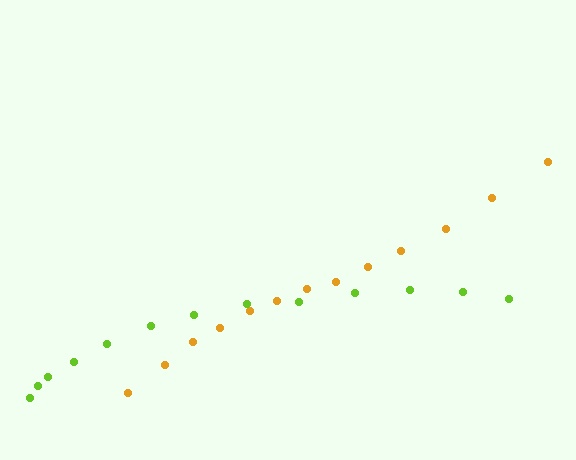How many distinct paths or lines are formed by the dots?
There are 2 distinct paths.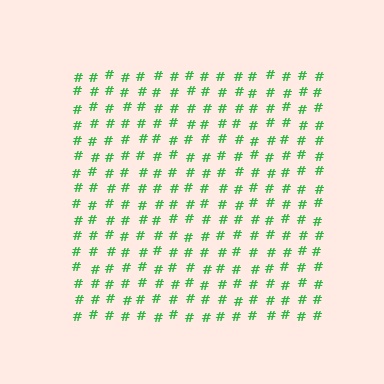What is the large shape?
The large shape is a square.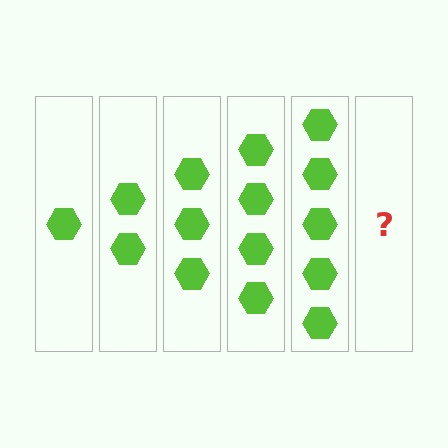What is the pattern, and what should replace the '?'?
The pattern is that each step adds one more hexagon. The '?' should be 6 hexagons.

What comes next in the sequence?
The next element should be 6 hexagons.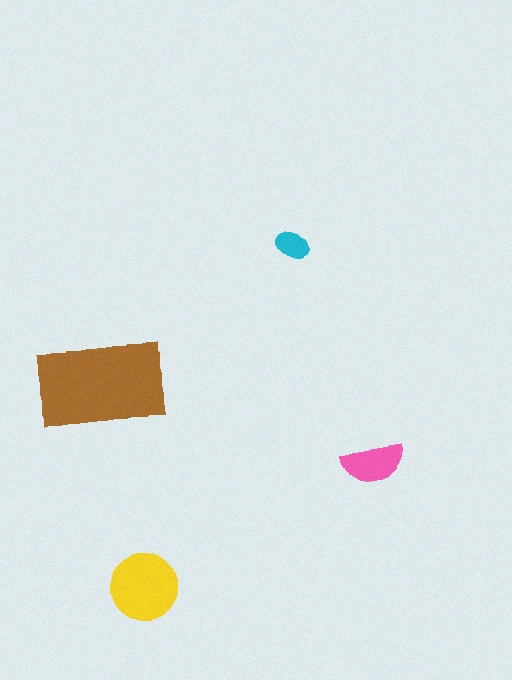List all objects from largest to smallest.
The brown rectangle, the yellow circle, the pink semicircle, the cyan ellipse.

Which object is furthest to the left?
The brown rectangle is leftmost.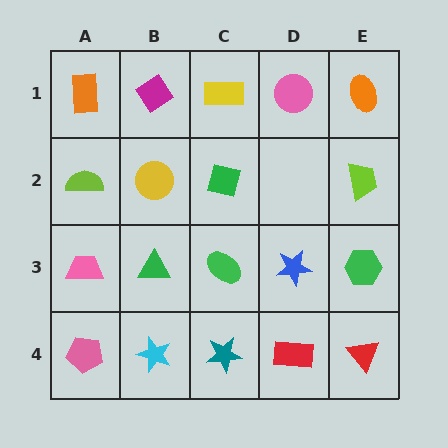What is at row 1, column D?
A pink circle.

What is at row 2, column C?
A green square.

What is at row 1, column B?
A magenta diamond.